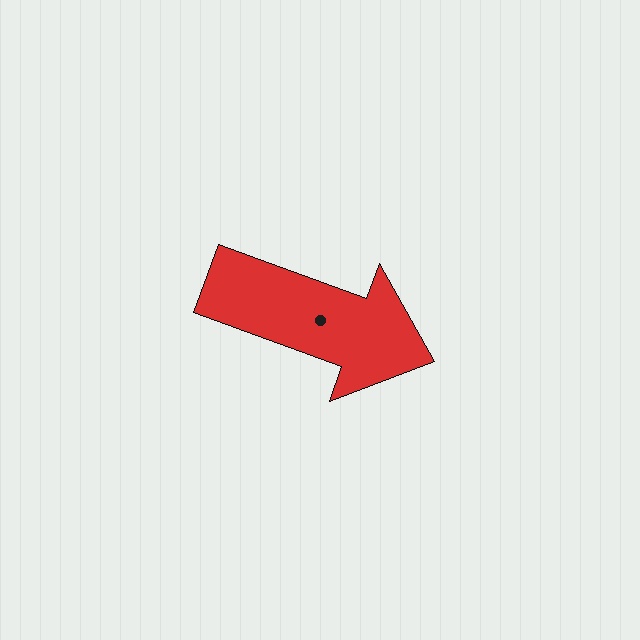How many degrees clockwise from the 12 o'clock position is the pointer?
Approximately 110 degrees.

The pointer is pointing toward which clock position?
Roughly 4 o'clock.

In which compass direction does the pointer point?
East.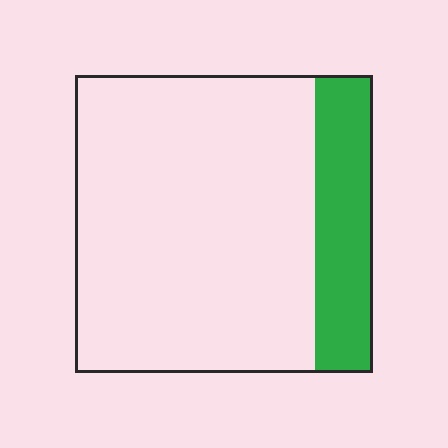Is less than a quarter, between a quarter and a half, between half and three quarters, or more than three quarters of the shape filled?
Less than a quarter.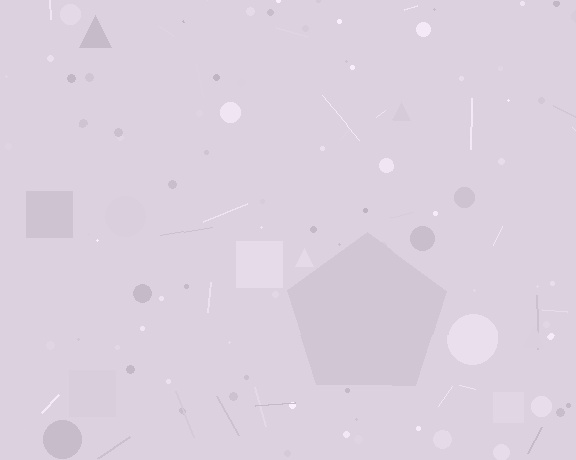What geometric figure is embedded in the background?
A pentagon is embedded in the background.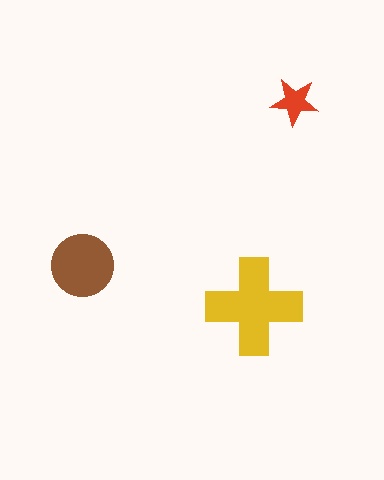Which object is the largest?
The yellow cross.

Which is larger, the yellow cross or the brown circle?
The yellow cross.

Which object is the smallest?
The red star.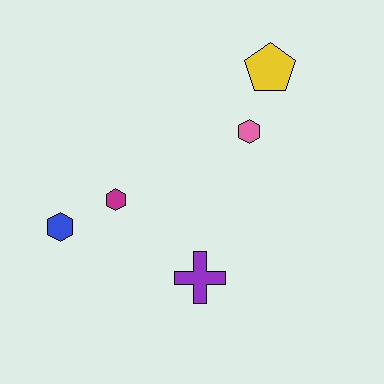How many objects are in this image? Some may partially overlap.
There are 5 objects.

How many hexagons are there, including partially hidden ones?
There are 3 hexagons.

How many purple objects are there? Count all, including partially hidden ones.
There is 1 purple object.